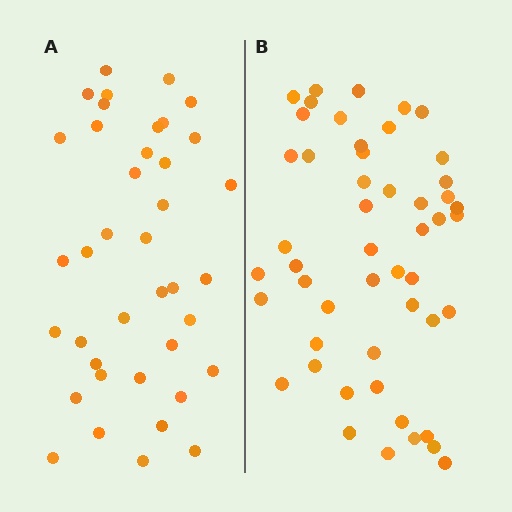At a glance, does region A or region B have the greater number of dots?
Region B (the right region) has more dots.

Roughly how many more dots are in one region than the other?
Region B has roughly 12 or so more dots than region A.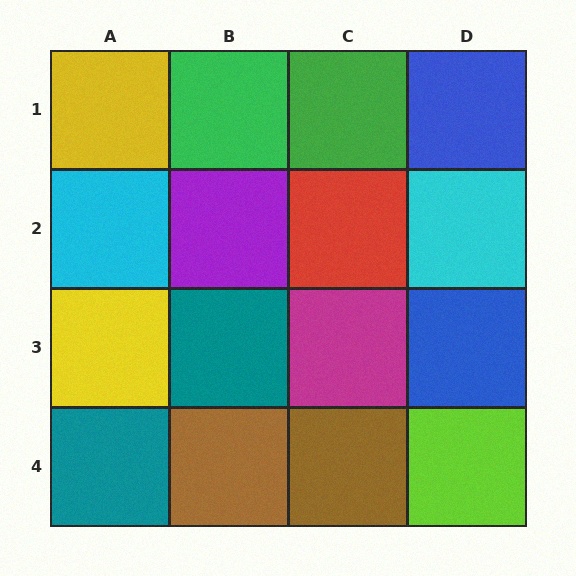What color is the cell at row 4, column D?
Lime.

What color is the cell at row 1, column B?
Green.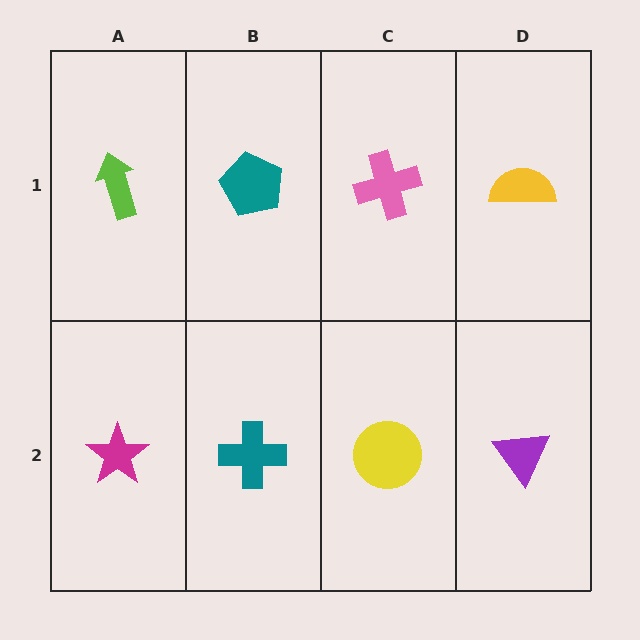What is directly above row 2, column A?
A lime arrow.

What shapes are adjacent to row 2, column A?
A lime arrow (row 1, column A), a teal cross (row 2, column B).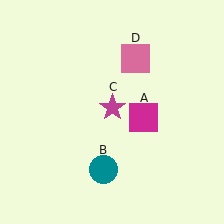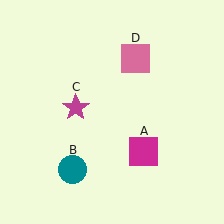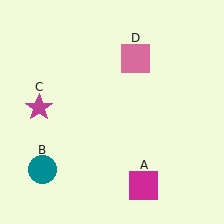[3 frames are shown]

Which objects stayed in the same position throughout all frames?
Pink square (object D) remained stationary.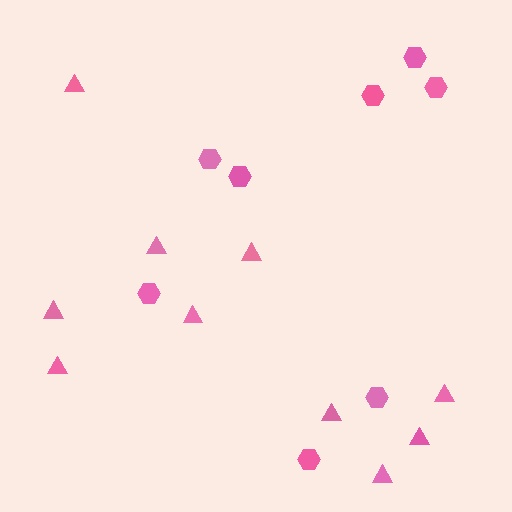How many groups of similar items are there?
There are 2 groups: one group of triangles (10) and one group of hexagons (8).